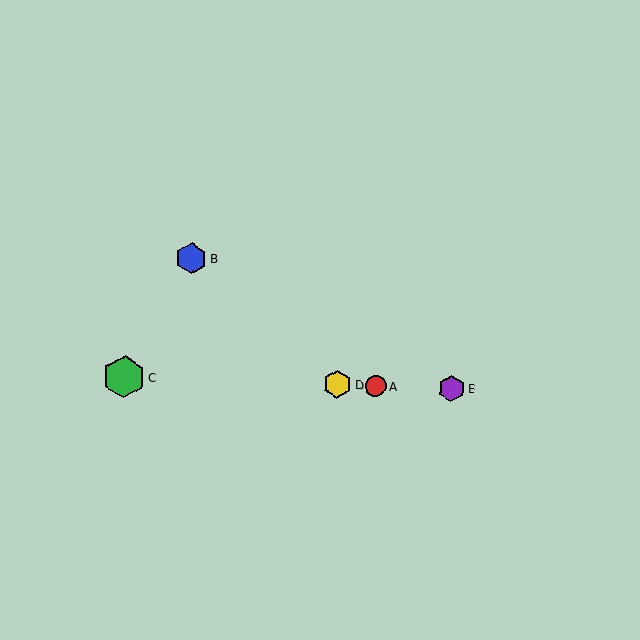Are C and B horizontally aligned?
No, C is at y≈377 and B is at y≈258.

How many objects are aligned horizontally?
4 objects (A, C, D, E) are aligned horizontally.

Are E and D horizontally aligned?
Yes, both are at y≈388.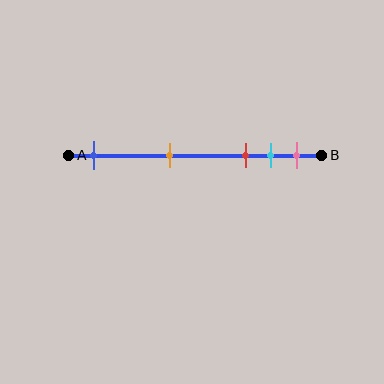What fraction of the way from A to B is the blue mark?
The blue mark is approximately 10% (0.1) of the way from A to B.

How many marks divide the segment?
There are 5 marks dividing the segment.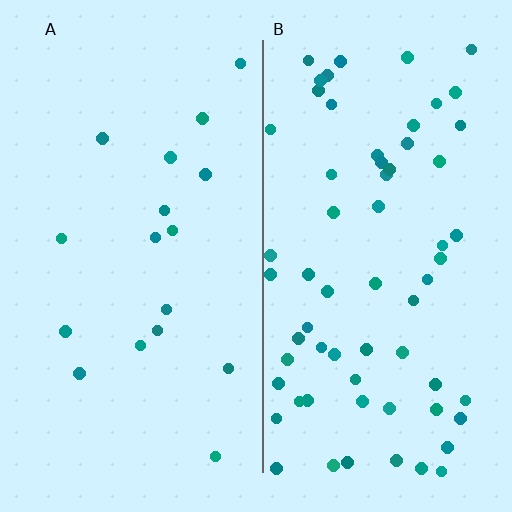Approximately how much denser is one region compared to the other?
Approximately 3.8× — region B over region A.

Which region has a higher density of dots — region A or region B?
B (the right).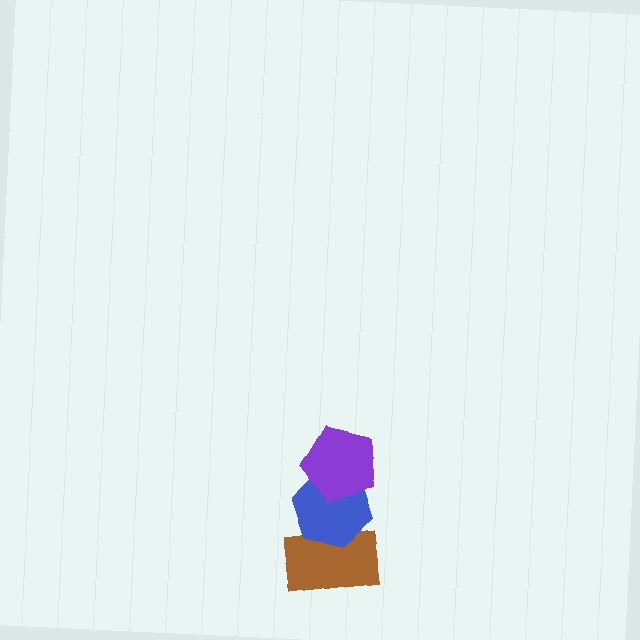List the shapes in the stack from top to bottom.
From top to bottom: the purple pentagon, the blue hexagon, the brown rectangle.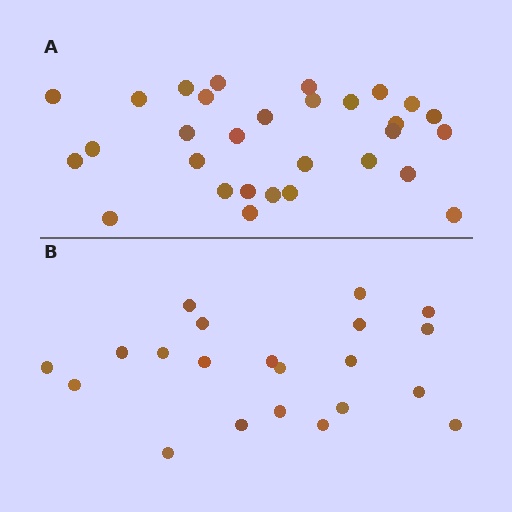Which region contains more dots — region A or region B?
Region A (the top region) has more dots.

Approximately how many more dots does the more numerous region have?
Region A has roughly 8 or so more dots than region B.